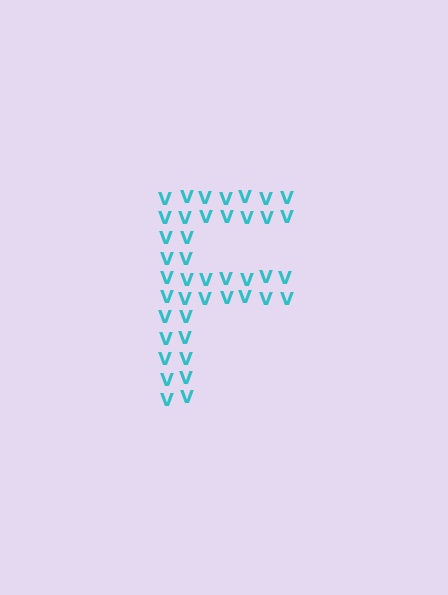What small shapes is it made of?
It is made of small letter V's.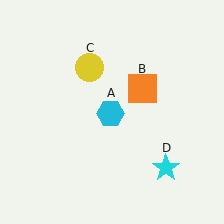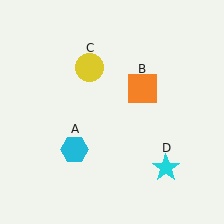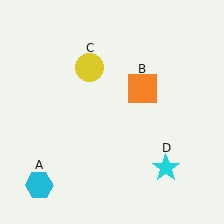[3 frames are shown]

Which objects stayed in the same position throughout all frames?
Orange square (object B) and yellow circle (object C) and cyan star (object D) remained stationary.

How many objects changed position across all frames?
1 object changed position: cyan hexagon (object A).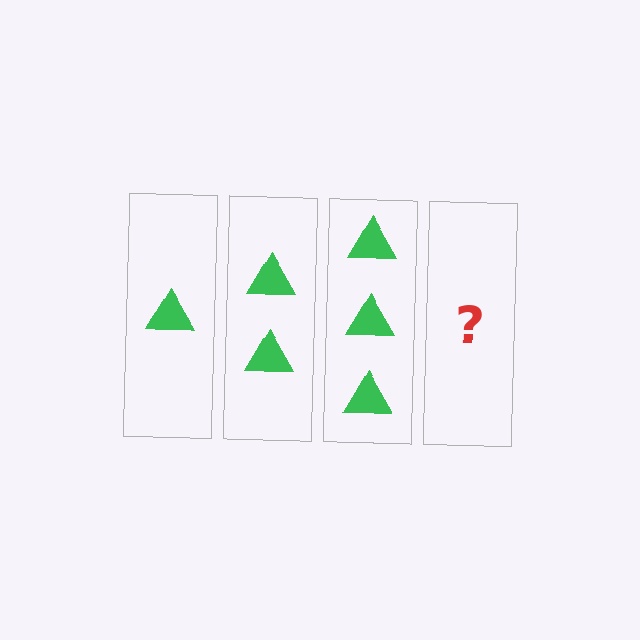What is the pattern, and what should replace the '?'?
The pattern is that each step adds one more triangle. The '?' should be 4 triangles.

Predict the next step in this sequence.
The next step is 4 triangles.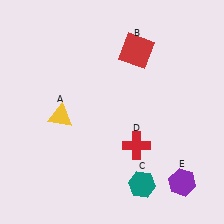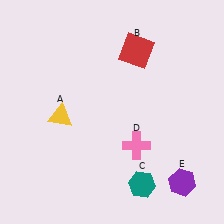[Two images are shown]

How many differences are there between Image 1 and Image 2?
There is 1 difference between the two images.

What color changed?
The cross (D) changed from red in Image 1 to pink in Image 2.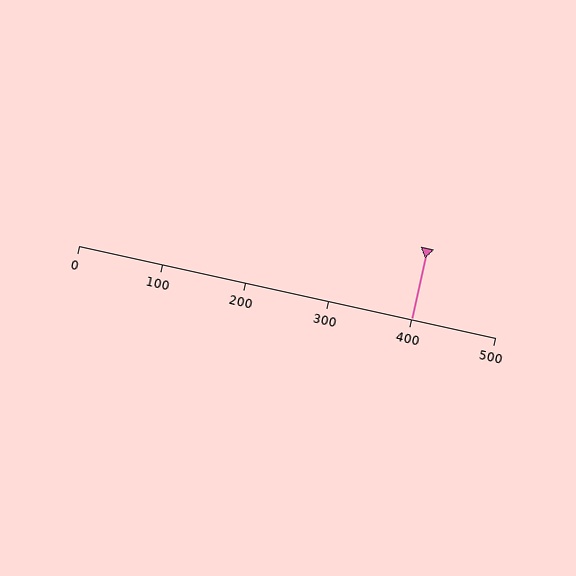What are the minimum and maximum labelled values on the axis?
The axis runs from 0 to 500.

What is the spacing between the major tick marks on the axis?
The major ticks are spaced 100 apart.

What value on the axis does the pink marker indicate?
The marker indicates approximately 400.